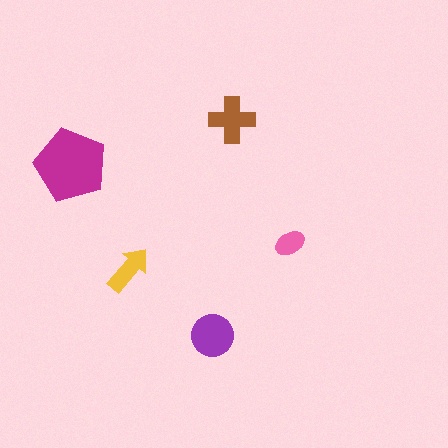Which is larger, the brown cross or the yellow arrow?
The brown cross.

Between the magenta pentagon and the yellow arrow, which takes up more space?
The magenta pentagon.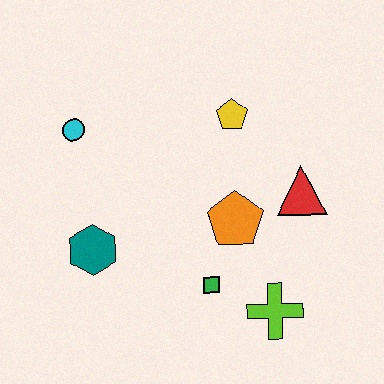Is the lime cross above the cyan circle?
No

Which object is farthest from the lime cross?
The cyan circle is farthest from the lime cross.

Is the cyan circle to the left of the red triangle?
Yes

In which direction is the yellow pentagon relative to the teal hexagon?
The yellow pentagon is to the right of the teal hexagon.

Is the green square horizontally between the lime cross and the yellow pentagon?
No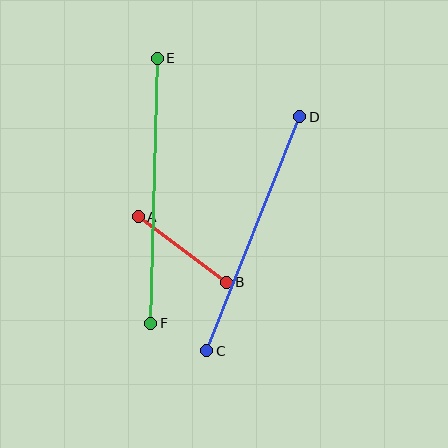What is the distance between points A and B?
The distance is approximately 110 pixels.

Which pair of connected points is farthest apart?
Points E and F are farthest apart.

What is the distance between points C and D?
The distance is approximately 252 pixels.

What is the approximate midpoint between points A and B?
The midpoint is at approximately (182, 250) pixels.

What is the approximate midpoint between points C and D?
The midpoint is at approximately (253, 234) pixels.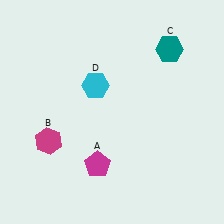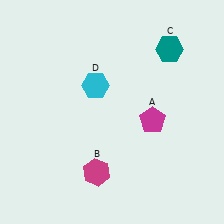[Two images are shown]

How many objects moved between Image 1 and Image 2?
2 objects moved between the two images.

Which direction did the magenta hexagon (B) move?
The magenta hexagon (B) moved right.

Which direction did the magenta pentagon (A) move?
The magenta pentagon (A) moved right.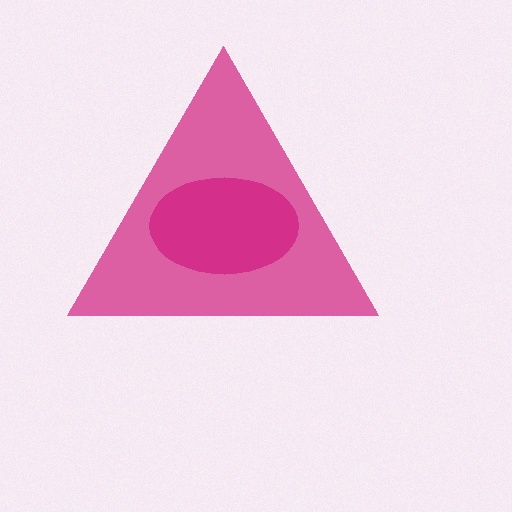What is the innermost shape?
The magenta ellipse.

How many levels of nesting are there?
2.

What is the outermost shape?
The pink triangle.